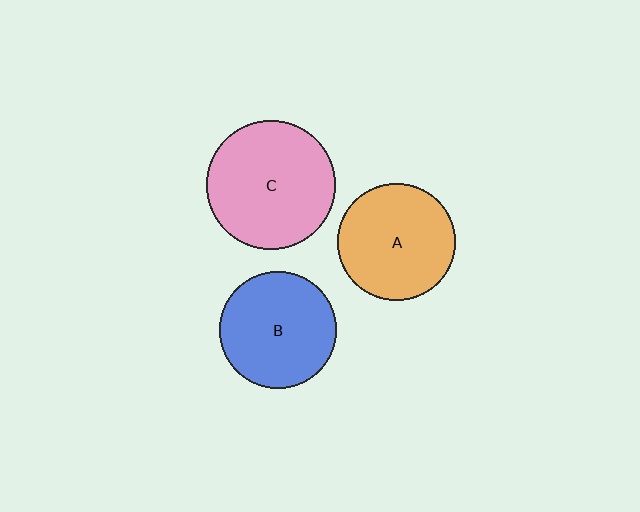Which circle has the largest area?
Circle C (pink).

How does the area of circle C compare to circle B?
Approximately 1.2 times.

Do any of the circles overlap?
No, none of the circles overlap.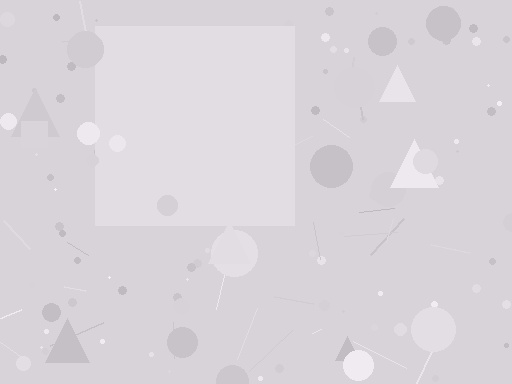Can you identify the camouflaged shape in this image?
The camouflaged shape is a square.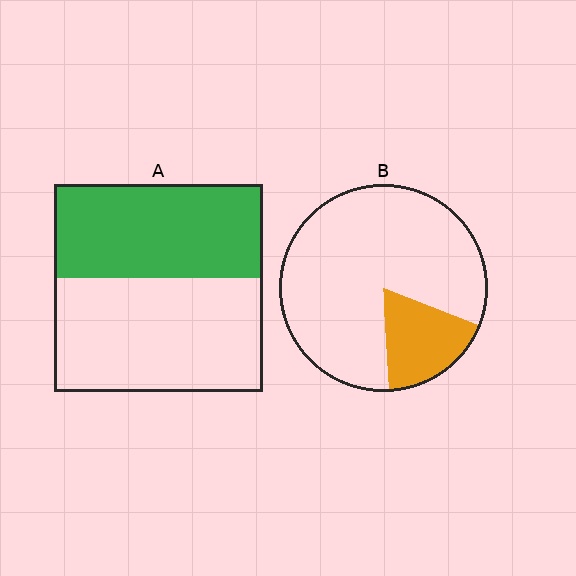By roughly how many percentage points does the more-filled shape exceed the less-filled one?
By roughly 25 percentage points (A over B).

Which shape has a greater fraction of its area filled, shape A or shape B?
Shape A.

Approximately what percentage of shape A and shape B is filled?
A is approximately 45% and B is approximately 20%.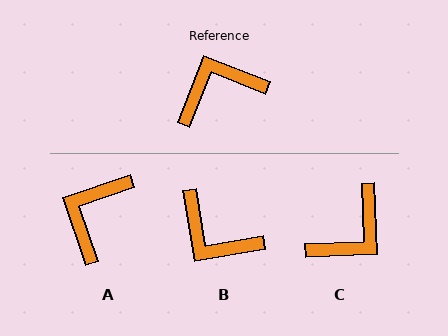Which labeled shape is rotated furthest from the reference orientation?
C, about 156 degrees away.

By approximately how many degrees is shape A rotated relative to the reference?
Approximately 41 degrees counter-clockwise.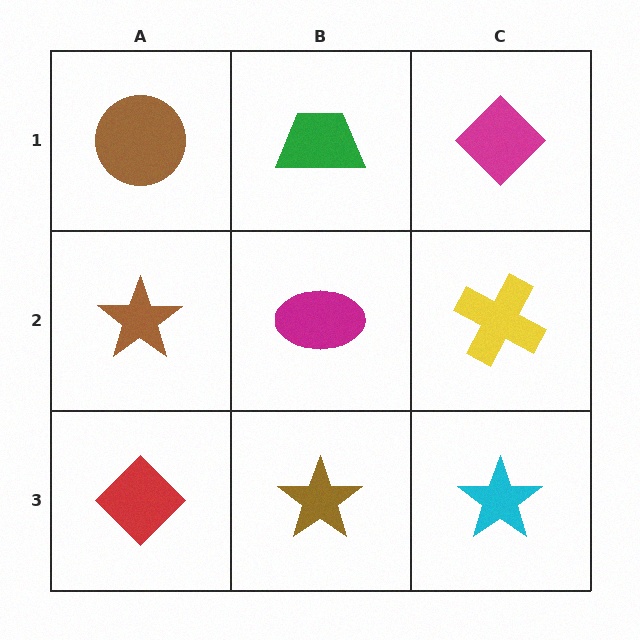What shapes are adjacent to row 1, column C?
A yellow cross (row 2, column C), a green trapezoid (row 1, column B).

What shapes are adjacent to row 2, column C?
A magenta diamond (row 1, column C), a cyan star (row 3, column C), a magenta ellipse (row 2, column B).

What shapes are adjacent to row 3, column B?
A magenta ellipse (row 2, column B), a red diamond (row 3, column A), a cyan star (row 3, column C).